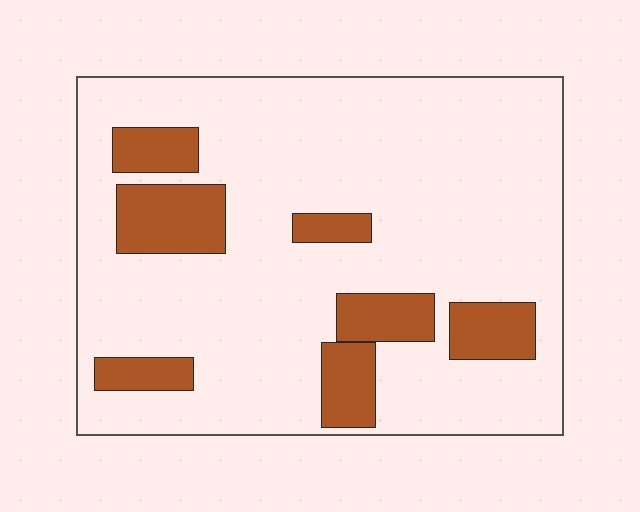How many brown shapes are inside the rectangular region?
7.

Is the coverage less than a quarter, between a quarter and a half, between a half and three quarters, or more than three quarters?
Less than a quarter.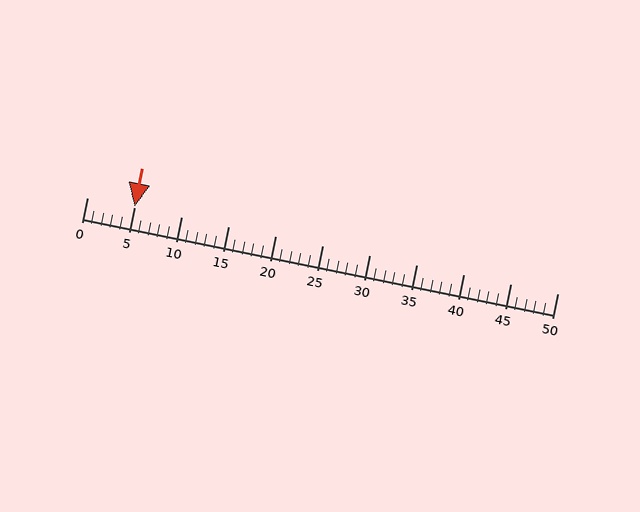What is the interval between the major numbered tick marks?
The major tick marks are spaced 5 units apart.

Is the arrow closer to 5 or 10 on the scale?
The arrow is closer to 5.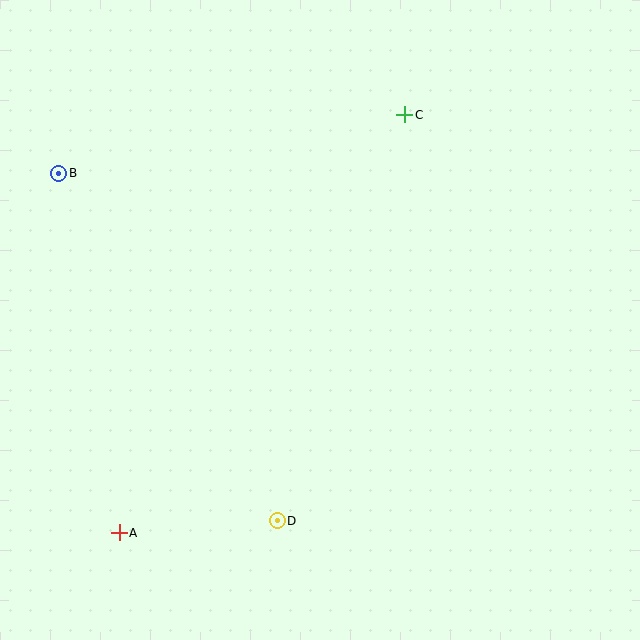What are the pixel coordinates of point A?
Point A is at (119, 533).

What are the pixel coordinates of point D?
Point D is at (277, 521).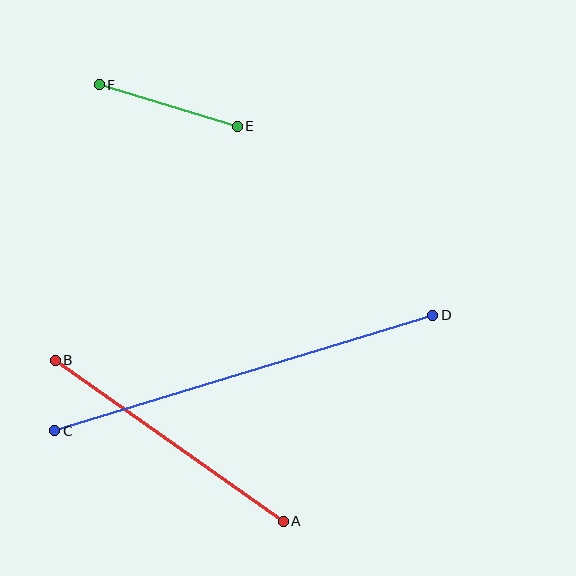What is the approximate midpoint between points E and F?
The midpoint is at approximately (168, 105) pixels.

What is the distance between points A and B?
The distance is approximately 279 pixels.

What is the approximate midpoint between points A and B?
The midpoint is at approximately (169, 441) pixels.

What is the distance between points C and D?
The distance is approximately 395 pixels.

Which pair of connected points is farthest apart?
Points C and D are farthest apart.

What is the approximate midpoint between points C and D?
The midpoint is at approximately (244, 373) pixels.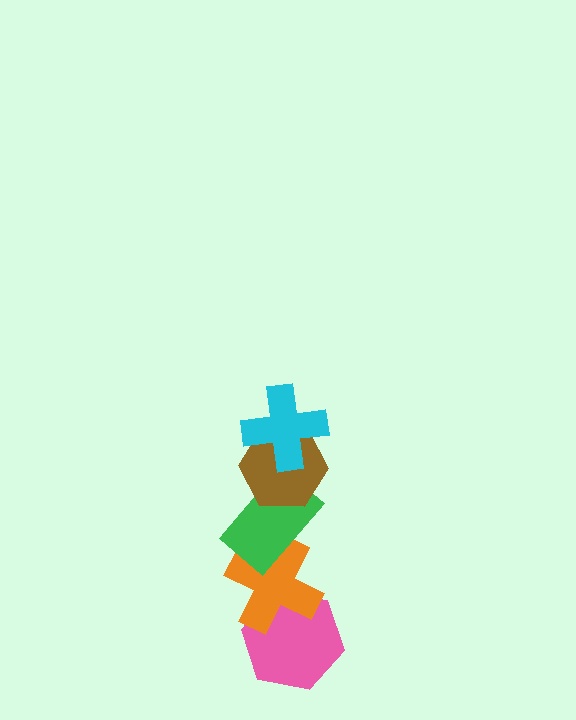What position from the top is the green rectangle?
The green rectangle is 3rd from the top.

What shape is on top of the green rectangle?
The brown hexagon is on top of the green rectangle.